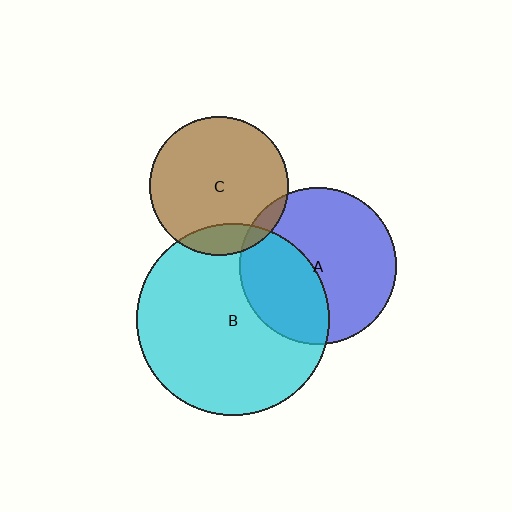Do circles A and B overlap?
Yes.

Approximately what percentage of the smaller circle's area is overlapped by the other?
Approximately 40%.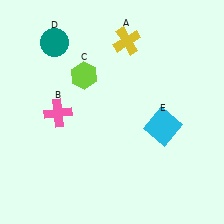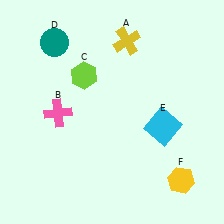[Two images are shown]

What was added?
A yellow hexagon (F) was added in Image 2.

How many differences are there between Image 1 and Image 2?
There is 1 difference between the two images.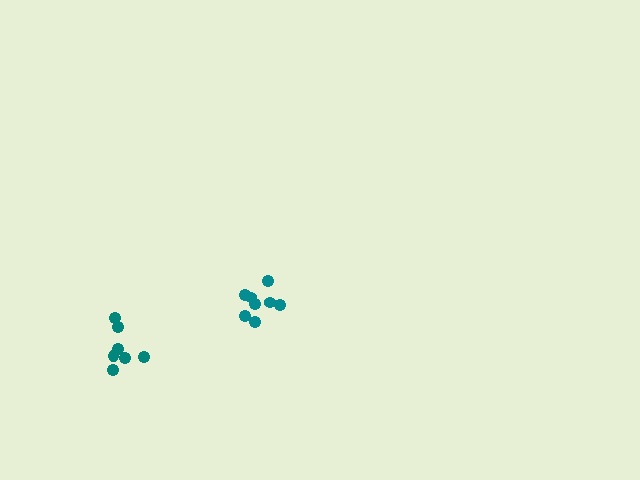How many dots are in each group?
Group 1: 8 dots, Group 2: 7 dots (15 total).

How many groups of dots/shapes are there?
There are 2 groups.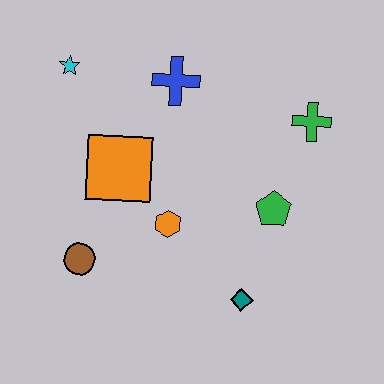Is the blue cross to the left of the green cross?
Yes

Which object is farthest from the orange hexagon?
The cyan star is farthest from the orange hexagon.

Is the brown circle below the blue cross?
Yes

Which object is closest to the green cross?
The green pentagon is closest to the green cross.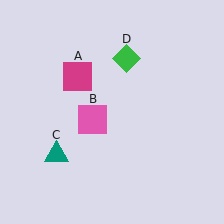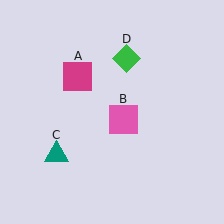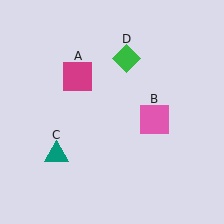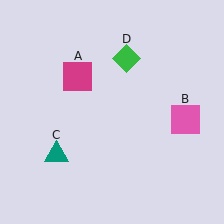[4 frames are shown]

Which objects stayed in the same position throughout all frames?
Magenta square (object A) and teal triangle (object C) and green diamond (object D) remained stationary.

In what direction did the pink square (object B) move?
The pink square (object B) moved right.